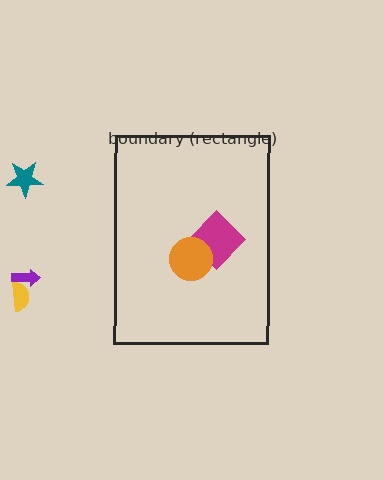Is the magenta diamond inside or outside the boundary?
Inside.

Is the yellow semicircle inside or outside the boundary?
Outside.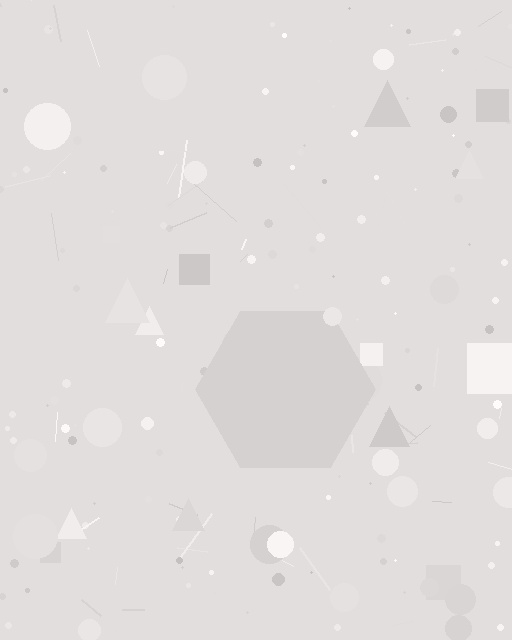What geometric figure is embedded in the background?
A hexagon is embedded in the background.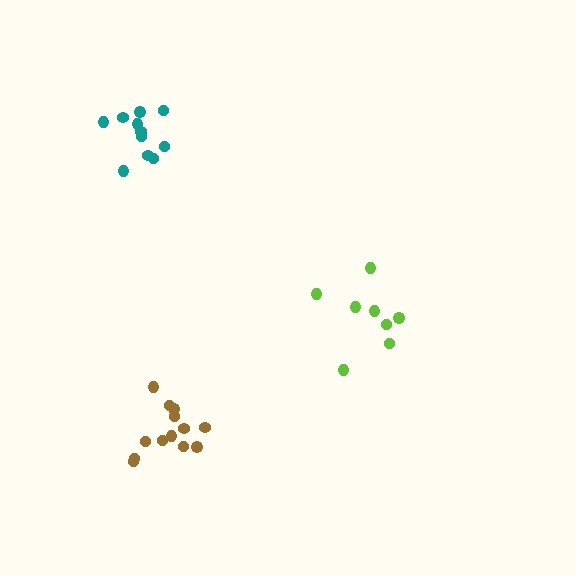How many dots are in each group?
Group 1: 8 dots, Group 2: 11 dots, Group 3: 13 dots (32 total).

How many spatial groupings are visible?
There are 3 spatial groupings.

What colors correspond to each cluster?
The clusters are colored: lime, teal, brown.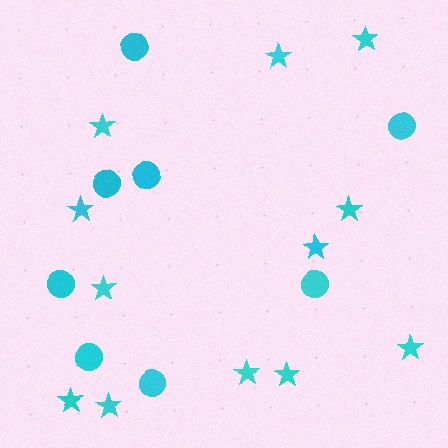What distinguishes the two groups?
There are 2 groups: one group of circles (8) and one group of stars (12).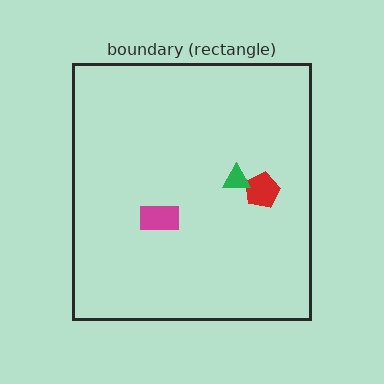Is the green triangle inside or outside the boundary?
Inside.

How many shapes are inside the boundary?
3 inside, 0 outside.